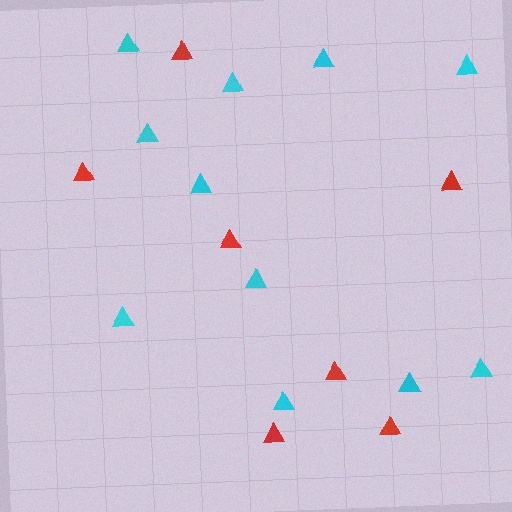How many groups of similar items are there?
There are 2 groups: one group of red triangles (7) and one group of cyan triangles (11).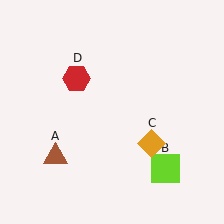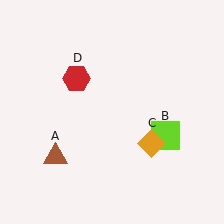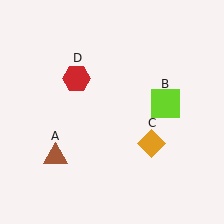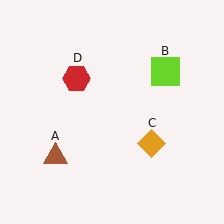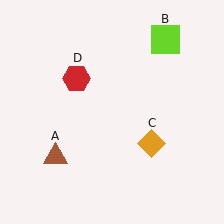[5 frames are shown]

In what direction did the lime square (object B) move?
The lime square (object B) moved up.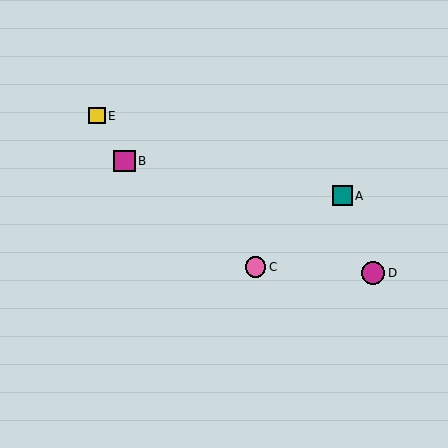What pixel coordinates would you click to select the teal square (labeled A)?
Click at (342, 196) to select the teal square A.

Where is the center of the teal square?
The center of the teal square is at (342, 196).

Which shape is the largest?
The magenta circle (labeled D) is the largest.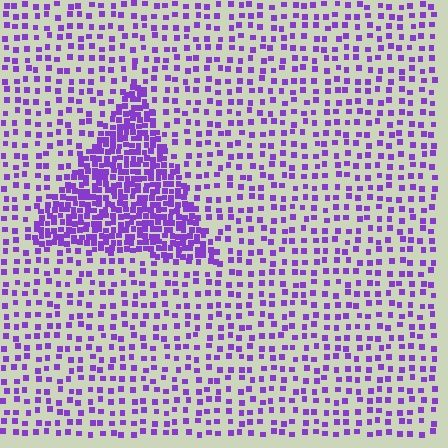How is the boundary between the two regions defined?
The boundary is defined by a change in element density (approximately 2.7x ratio). All elements are the same color, size, and shape.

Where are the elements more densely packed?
The elements are more densely packed inside the triangle boundary.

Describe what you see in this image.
The image contains small purple elements arranged at two different densities. A triangle-shaped region is visible where the elements are more densely packed than the surrounding area.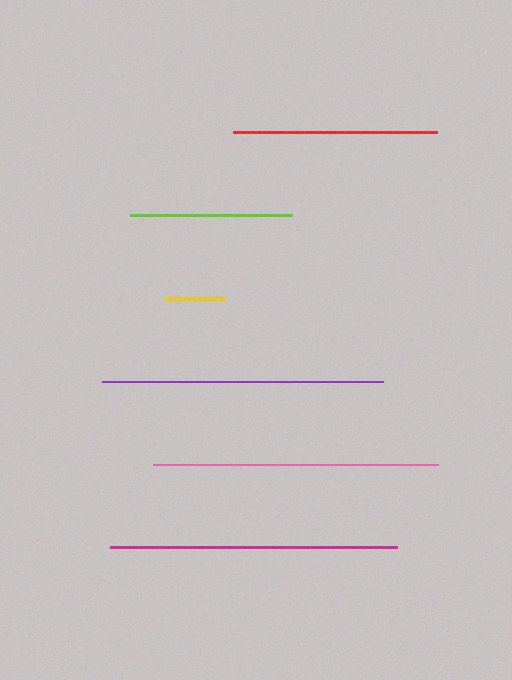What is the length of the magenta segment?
The magenta segment is approximately 287 pixels long.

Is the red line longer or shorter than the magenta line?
The magenta line is longer than the red line.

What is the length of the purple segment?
The purple segment is approximately 281 pixels long.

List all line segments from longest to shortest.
From longest to shortest: magenta, pink, purple, red, lime, yellow.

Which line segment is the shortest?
The yellow line is the shortest at approximately 61 pixels.